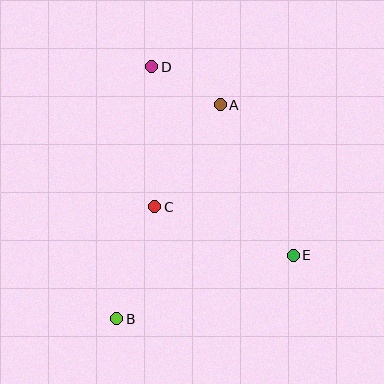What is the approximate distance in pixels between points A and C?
The distance between A and C is approximately 121 pixels.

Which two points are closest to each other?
Points A and D are closest to each other.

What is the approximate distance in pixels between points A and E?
The distance between A and E is approximately 168 pixels.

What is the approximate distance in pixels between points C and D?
The distance between C and D is approximately 140 pixels.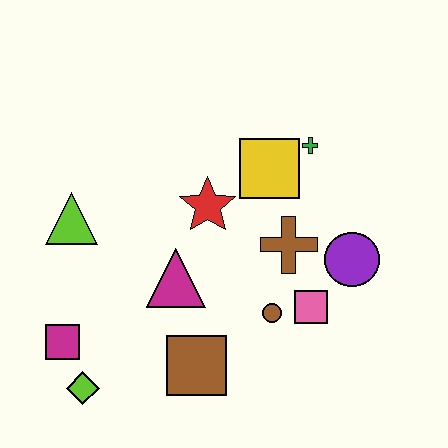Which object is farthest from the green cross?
The lime diamond is farthest from the green cross.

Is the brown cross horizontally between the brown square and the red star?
No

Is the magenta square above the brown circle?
No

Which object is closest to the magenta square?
The lime diamond is closest to the magenta square.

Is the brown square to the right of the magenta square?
Yes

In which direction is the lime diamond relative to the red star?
The lime diamond is below the red star.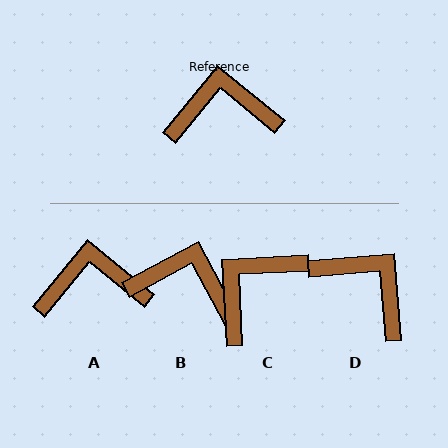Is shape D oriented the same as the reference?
No, it is off by about 46 degrees.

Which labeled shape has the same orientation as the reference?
A.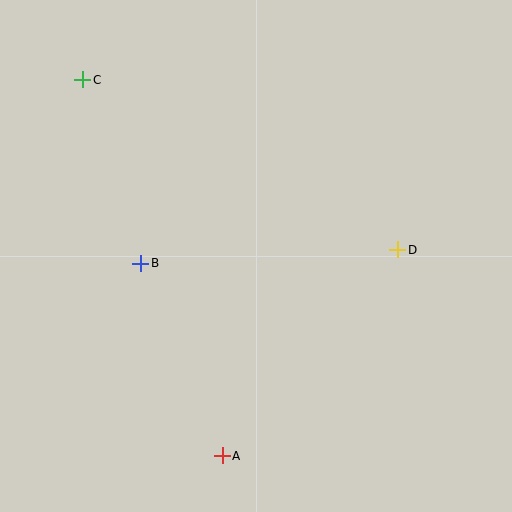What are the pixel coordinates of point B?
Point B is at (141, 263).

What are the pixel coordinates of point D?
Point D is at (398, 250).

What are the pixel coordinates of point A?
Point A is at (222, 456).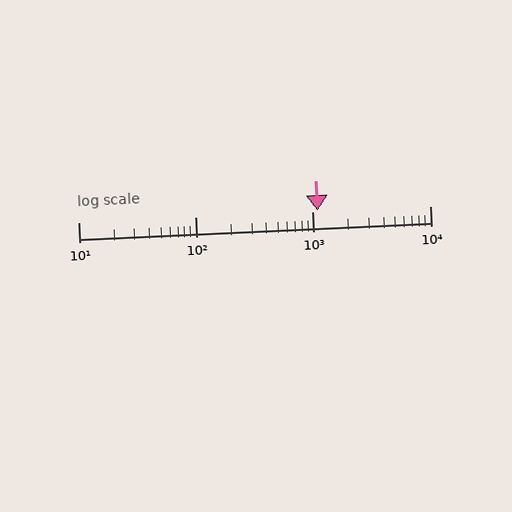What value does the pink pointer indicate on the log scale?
The pointer indicates approximately 1100.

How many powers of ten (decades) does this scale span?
The scale spans 3 decades, from 10 to 10000.